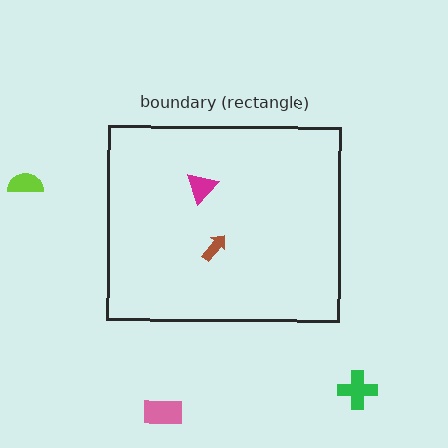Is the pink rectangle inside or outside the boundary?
Outside.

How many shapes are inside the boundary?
2 inside, 3 outside.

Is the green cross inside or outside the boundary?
Outside.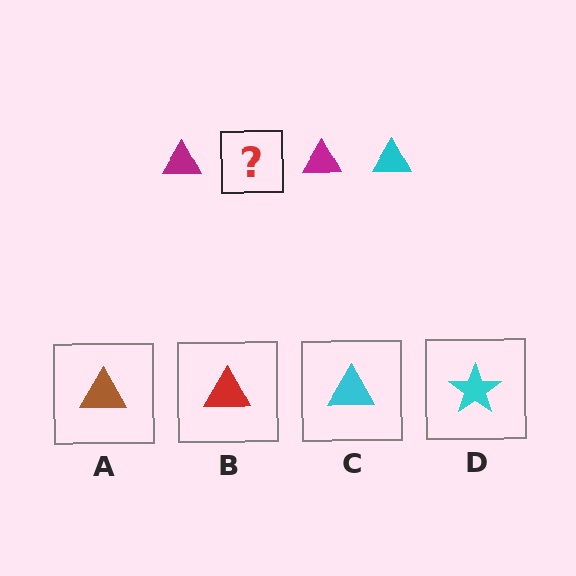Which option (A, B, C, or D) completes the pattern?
C.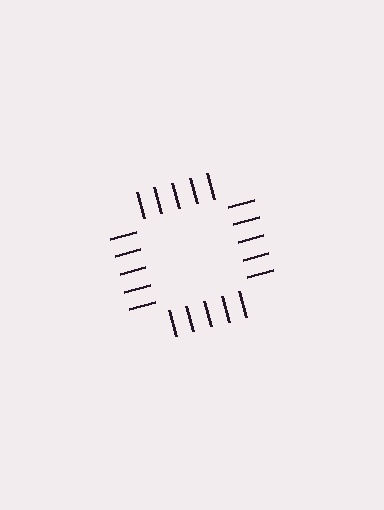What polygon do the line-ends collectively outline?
An illusory square — the line segments terminate on its edges but no continuous stroke is drawn.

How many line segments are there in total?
20 — 5 along each of the 4 edges.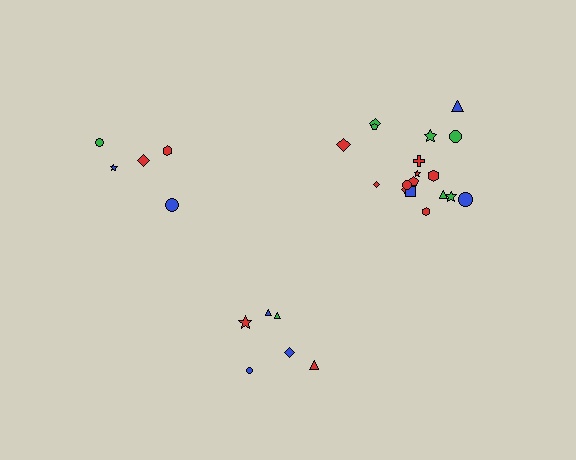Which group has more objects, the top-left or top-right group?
The top-right group.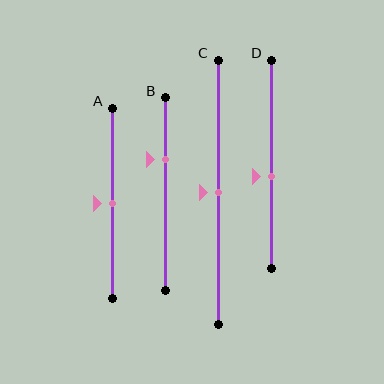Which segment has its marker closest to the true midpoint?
Segment A has its marker closest to the true midpoint.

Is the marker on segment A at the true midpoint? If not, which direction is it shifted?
Yes, the marker on segment A is at the true midpoint.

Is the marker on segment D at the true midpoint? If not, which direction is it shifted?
No, the marker on segment D is shifted downward by about 6% of the segment length.